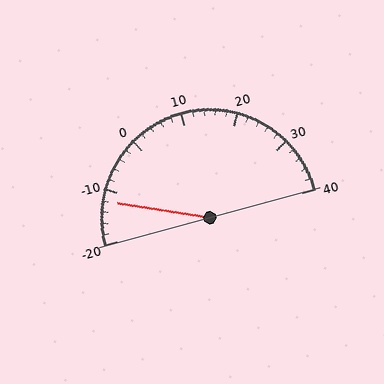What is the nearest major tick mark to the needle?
The nearest major tick mark is -10.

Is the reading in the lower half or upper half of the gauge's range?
The reading is in the lower half of the range (-20 to 40).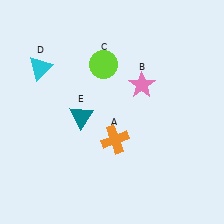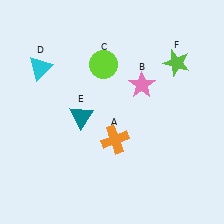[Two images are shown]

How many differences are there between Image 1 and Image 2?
There is 1 difference between the two images.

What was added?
A lime star (F) was added in Image 2.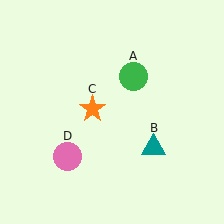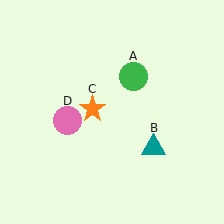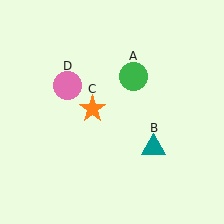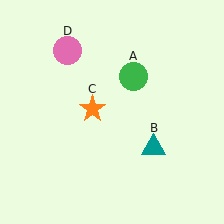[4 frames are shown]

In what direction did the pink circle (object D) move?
The pink circle (object D) moved up.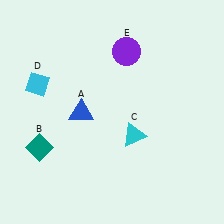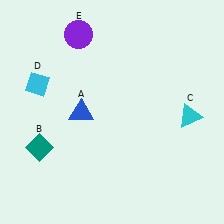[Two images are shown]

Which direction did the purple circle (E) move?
The purple circle (E) moved left.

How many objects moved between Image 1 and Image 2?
2 objects moved between the two images.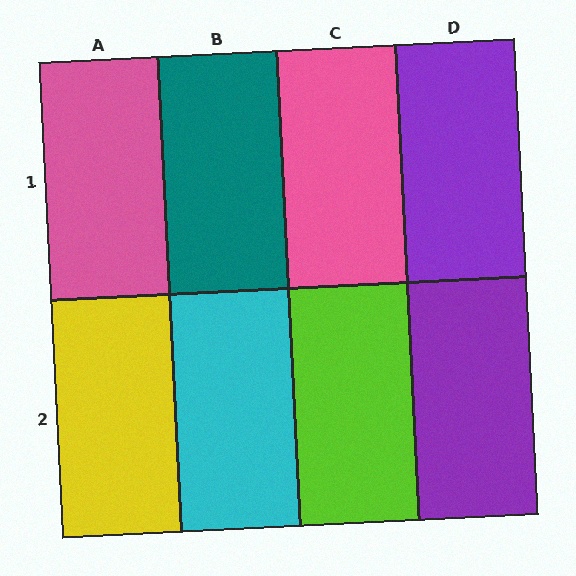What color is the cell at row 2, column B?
Cyan.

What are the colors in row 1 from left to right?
Pink, teal, pink, purple.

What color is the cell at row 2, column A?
Yellow.